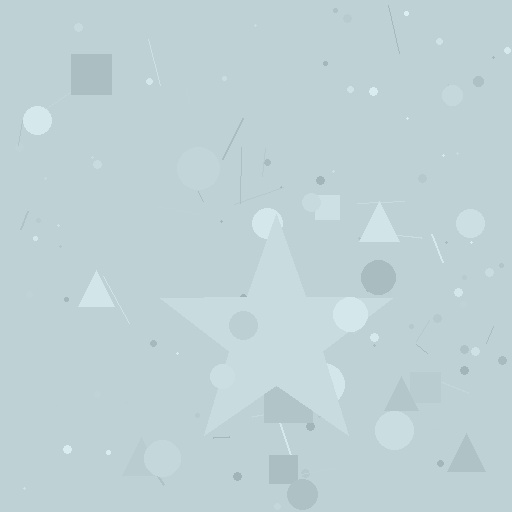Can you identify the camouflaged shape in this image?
The camouflaged shape is a star.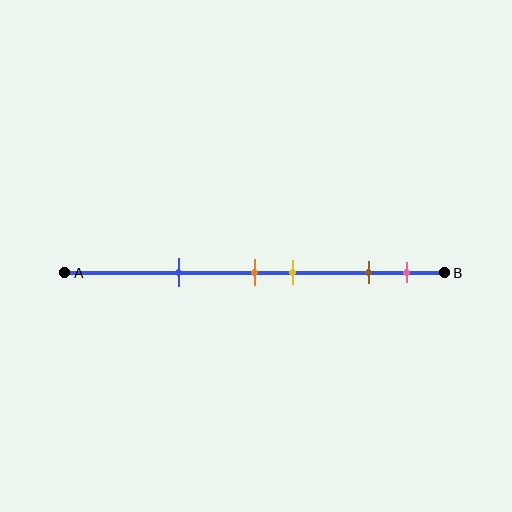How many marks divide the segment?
There are 5 marks dividing the segment.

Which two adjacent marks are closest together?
The orange and yellow marks are the closest adjacent pair.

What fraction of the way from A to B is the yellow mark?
The yellow mark is approximately 60% (0.6) of the way from A to B.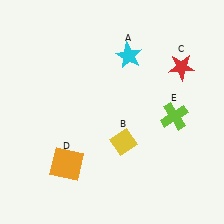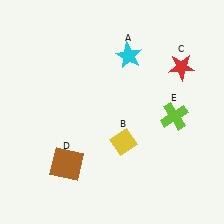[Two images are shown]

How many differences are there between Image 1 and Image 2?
There is 1 difference between the two images.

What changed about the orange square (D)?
In Image 1, D is orange. In Image 2, it changed to brown.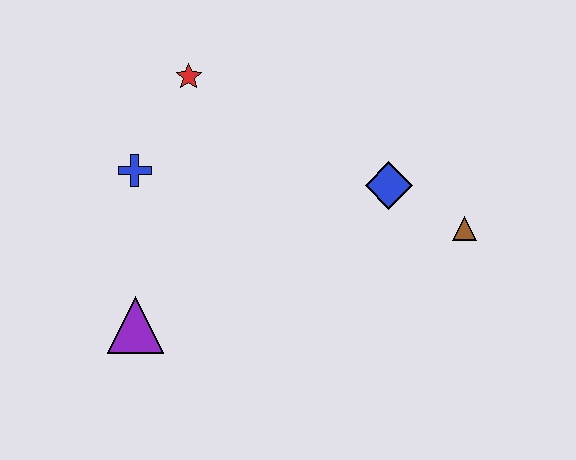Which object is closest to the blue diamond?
The brown triangle is closest to the blue diamond.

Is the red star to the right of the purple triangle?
Yes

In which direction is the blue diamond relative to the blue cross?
The blue diamond is to the right of the blue cross.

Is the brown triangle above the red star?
No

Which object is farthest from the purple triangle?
The brown triangle is farthest from the purple triangle.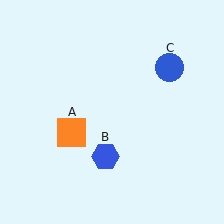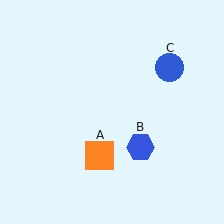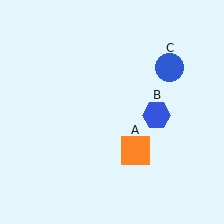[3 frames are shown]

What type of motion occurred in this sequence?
The orange square (object A), blue hexagon (object B) rotated counterclockwise around the center of the scene.